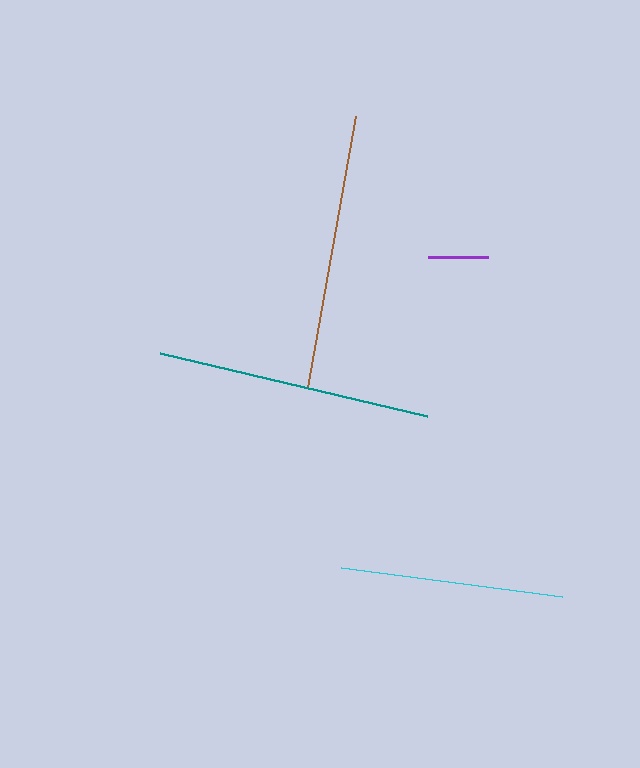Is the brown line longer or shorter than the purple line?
The brown line is longer than the purple line.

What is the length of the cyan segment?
The cyan segment is approximately 223 pixels long.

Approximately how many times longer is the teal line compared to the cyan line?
The teal line is approximately 1.2 times the length of the cyan line.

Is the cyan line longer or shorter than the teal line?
The teal line is longer than the cyan line.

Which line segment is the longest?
The brown line is the longest at approximately 275 pixels.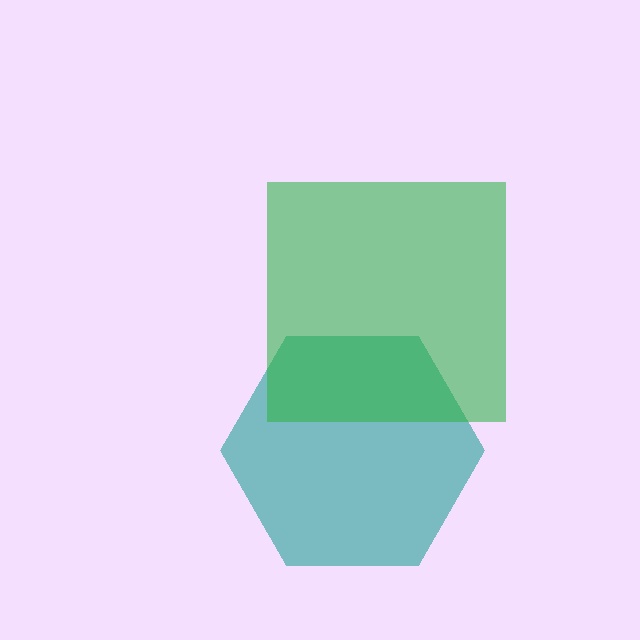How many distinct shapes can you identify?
There are 2 distinct shapes: a teal hexagon, a green square.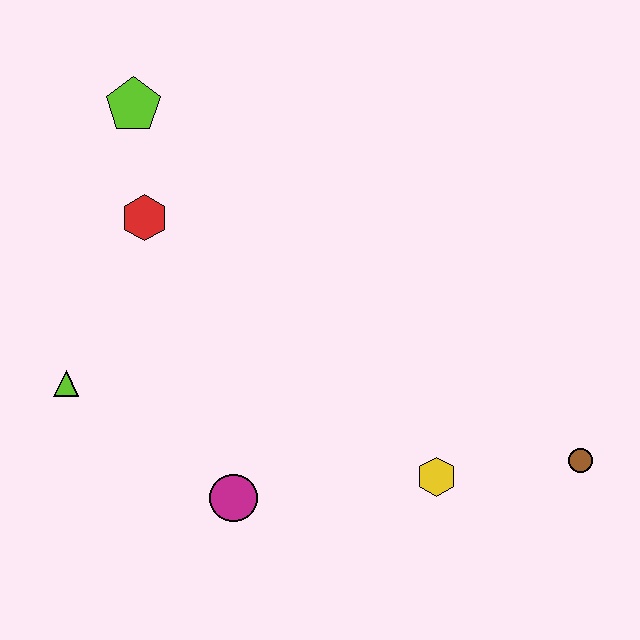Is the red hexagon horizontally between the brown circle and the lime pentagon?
Yes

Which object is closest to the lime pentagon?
The red hexagon is closest to the lime pentagon.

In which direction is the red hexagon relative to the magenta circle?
The red hexagon is above the magenta circle.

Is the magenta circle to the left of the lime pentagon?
No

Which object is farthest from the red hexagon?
The brown circle is farthest from the red hexagon.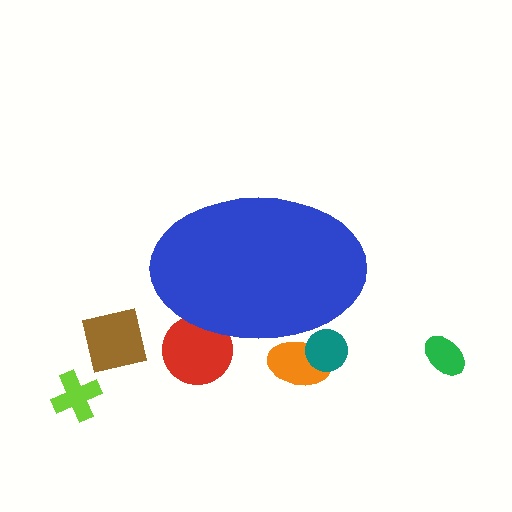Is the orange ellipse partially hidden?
Yes, the orange ellipse is partially hidden behind the blue ellipse.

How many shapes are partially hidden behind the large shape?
3 shapes are partially hidden.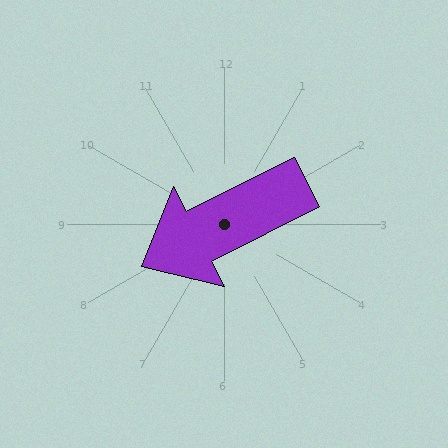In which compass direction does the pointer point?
Southwest.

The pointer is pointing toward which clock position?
Roughly 8 o'clock.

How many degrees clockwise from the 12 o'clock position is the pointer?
Approximately 243 degrees.